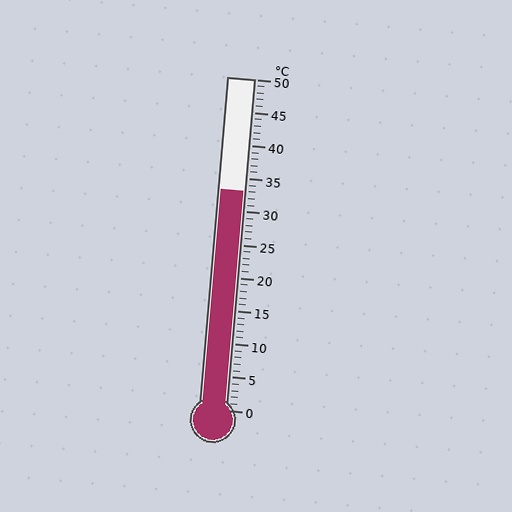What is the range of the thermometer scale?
The thermometer scale ranges from 0°C to 50°C.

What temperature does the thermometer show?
The thermometer shows approximately 33°C.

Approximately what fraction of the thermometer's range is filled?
The thermometer is filled to approximately 65% of its range.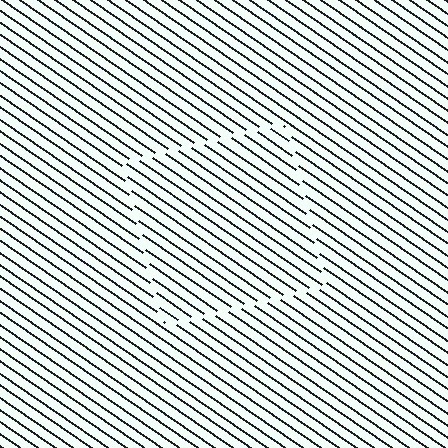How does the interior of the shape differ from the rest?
The interior of the shape contains the same grating, shifted by half a period — the contour is defined by the phase discontinuity where line-ends from the inner and outer gratings abut.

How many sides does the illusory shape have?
4 sides — the line-ends trace a square.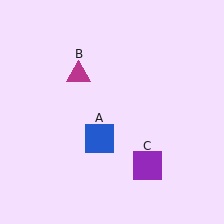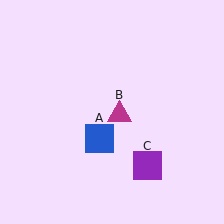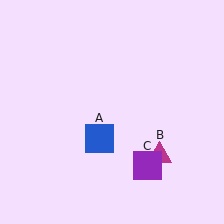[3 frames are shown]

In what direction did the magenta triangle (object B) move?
The magenta triangle (object B) moved down and to the right.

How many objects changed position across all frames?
1 object changed position: magenta triangle (object B).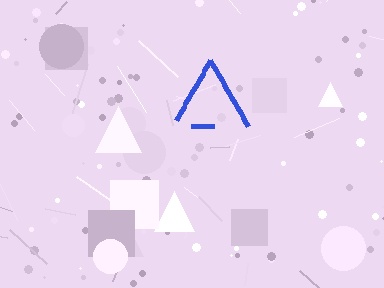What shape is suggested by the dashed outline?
The dashed outline suggests a triangle.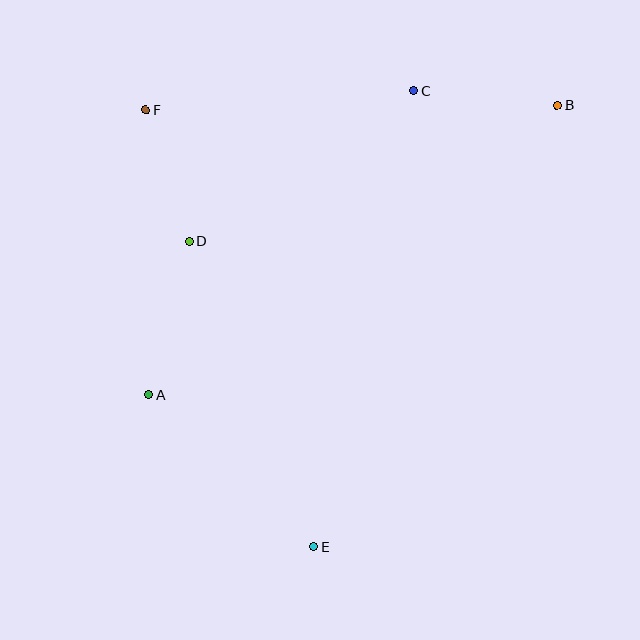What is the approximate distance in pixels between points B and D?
The distance between B and D is approximately 392 pixels.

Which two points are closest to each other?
Points D and F are closest to each other.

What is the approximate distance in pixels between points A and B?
The distance between A and B is approximately 501 pixels.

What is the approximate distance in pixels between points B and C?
The distance between B and C is approximately 144 pixels.